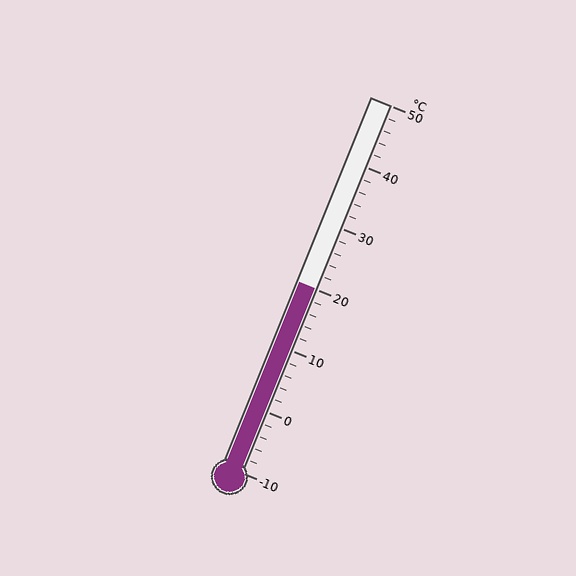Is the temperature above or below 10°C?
The temperature is above 10°C.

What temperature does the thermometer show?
The thermometer shows approximately 20°C.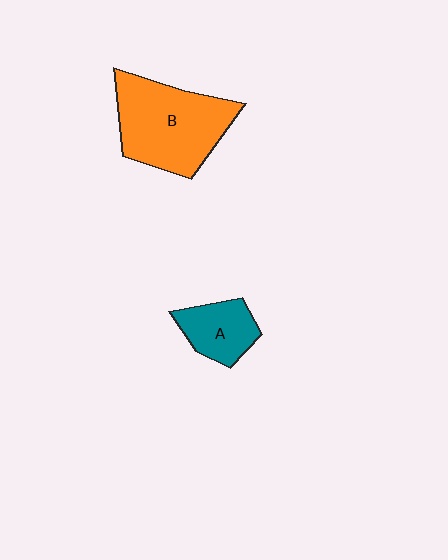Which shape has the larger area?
Shape B (orange).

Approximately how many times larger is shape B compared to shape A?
Approximately 2.2 times.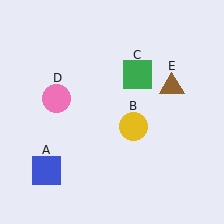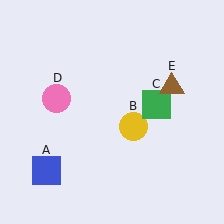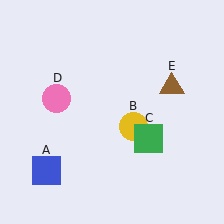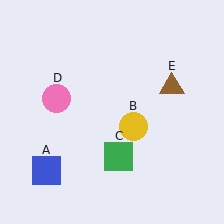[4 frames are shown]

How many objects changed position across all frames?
1 object changed position: green square (object C).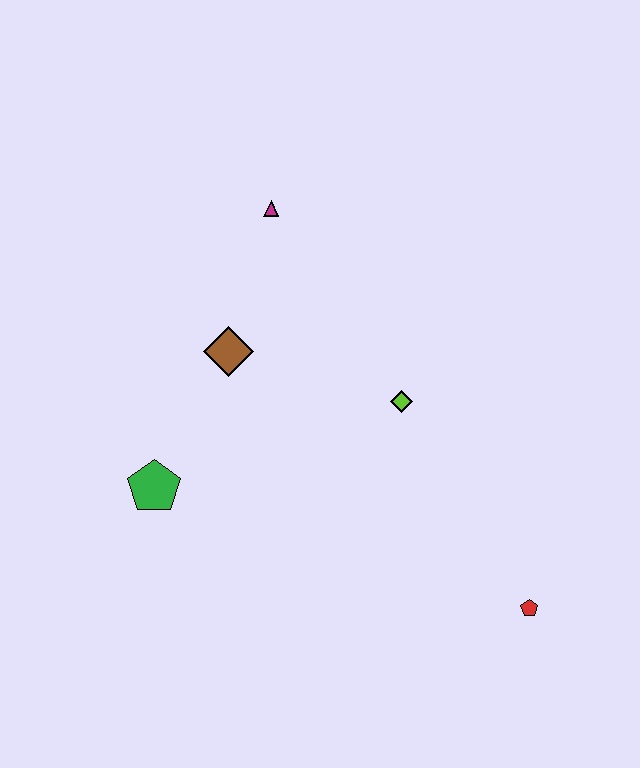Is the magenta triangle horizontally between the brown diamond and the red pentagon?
Yes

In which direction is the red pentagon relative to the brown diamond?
The red pentagon is to the right of the brown diamond.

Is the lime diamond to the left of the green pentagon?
No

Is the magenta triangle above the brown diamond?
Yes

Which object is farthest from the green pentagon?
The red pentagon is farthest from the green pentagon.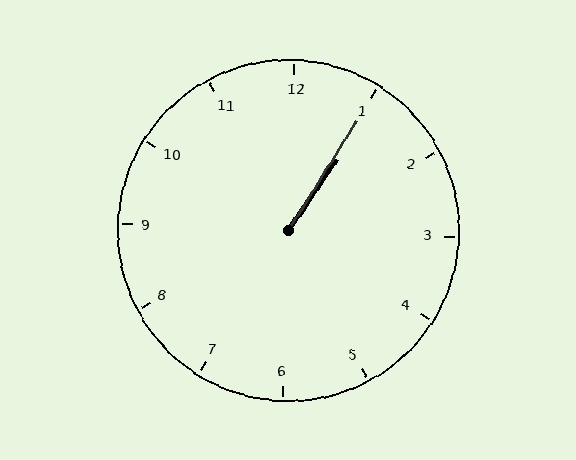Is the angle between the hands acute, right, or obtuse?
It is acute.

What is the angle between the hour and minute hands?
Approximately 2 degrees.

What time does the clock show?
1:05.